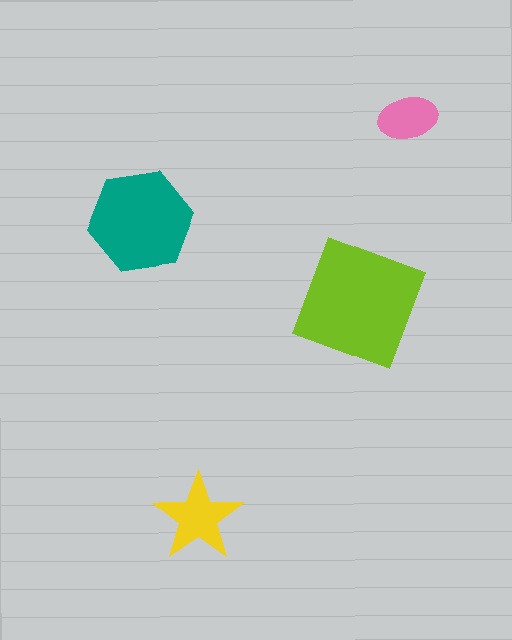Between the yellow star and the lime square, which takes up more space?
The lime square.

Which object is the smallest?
The pink ellipse.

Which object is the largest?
The lime square.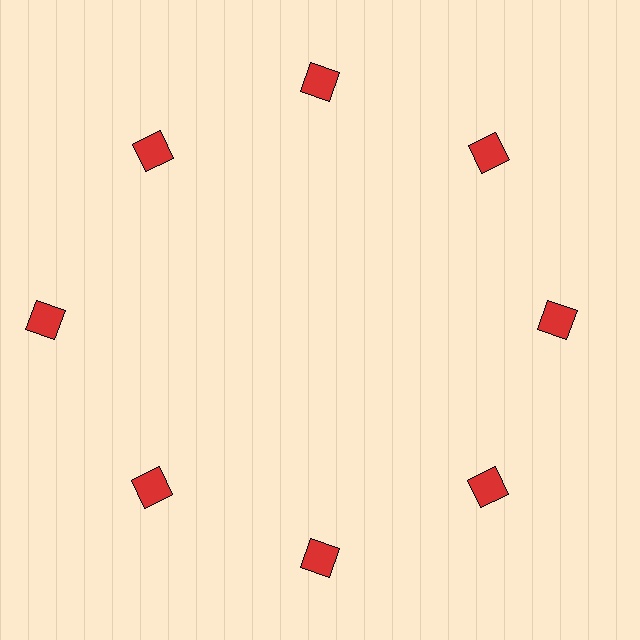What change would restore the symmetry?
The symmetry would be restored by moving it inward, back onto the ring so that all 8 squares sit at equal angles and equal distance from the center.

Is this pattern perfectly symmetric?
No. The 8 red squares are arranged in a ring, but one element near the 9 o'clock position is pushed outward from the center, breaking the 8-fold rotational symmetry.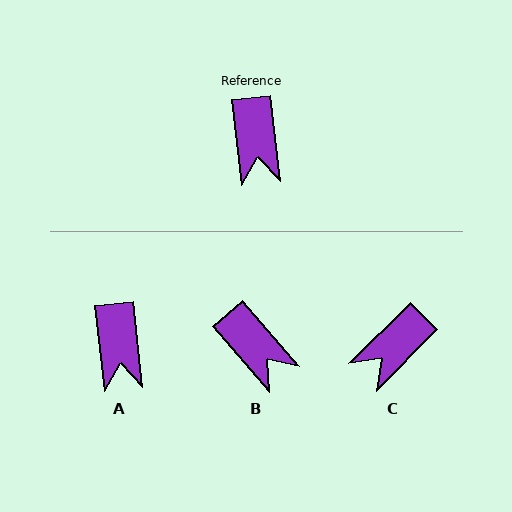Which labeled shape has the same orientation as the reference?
A.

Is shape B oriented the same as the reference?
No, it is off by about 34 degrees.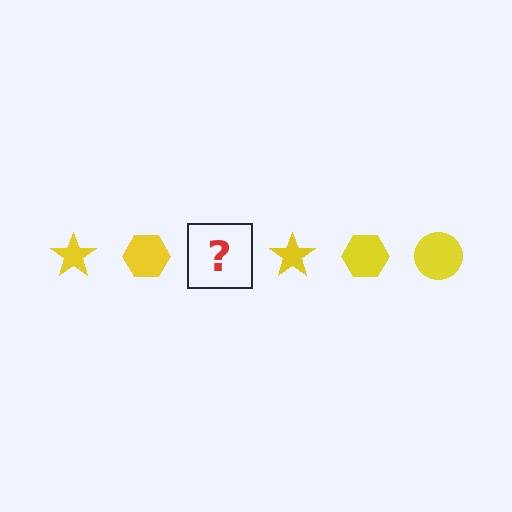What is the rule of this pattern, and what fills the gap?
The rule is that the pattern cycles through star, hexagon, circle shapes in yellow. The gap should be filled with a yellow circle.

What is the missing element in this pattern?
The missing element is a yellow circle.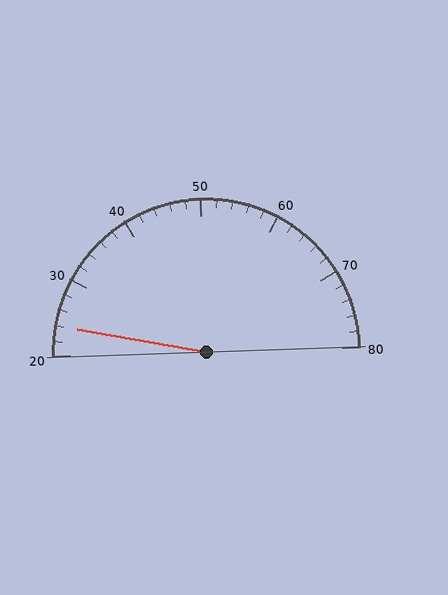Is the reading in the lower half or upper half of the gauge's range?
The reading is in the lower half of the range (20 to 80).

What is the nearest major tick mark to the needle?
The nearest major tick mark is 20.